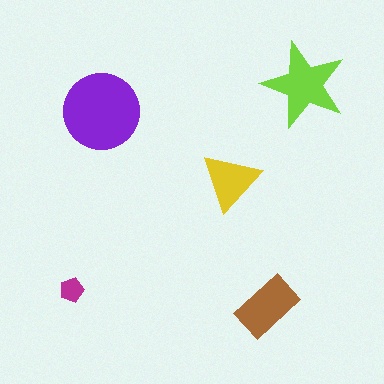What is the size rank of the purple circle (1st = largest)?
1st.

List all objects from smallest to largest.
The magenta pentagon, the yellow triangle, the brown rectangle, the lime star, the purple circle.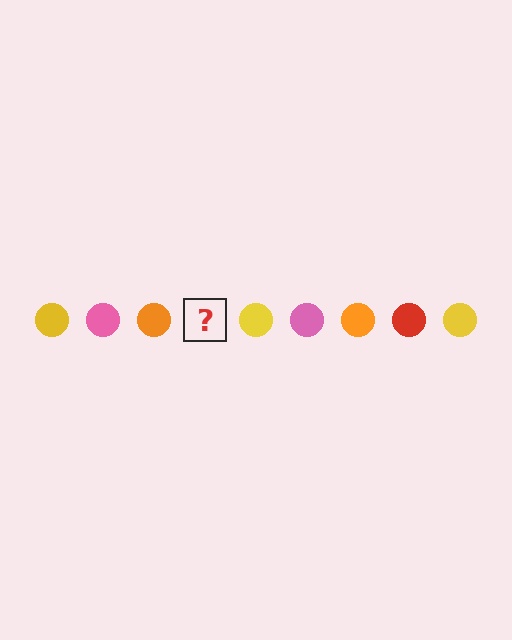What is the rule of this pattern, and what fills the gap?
The rule is that the pattern cycles through yellow, pink, orange, red circles. The gap should be filled with a red circle.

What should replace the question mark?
The question mark should be replaced with a red circle.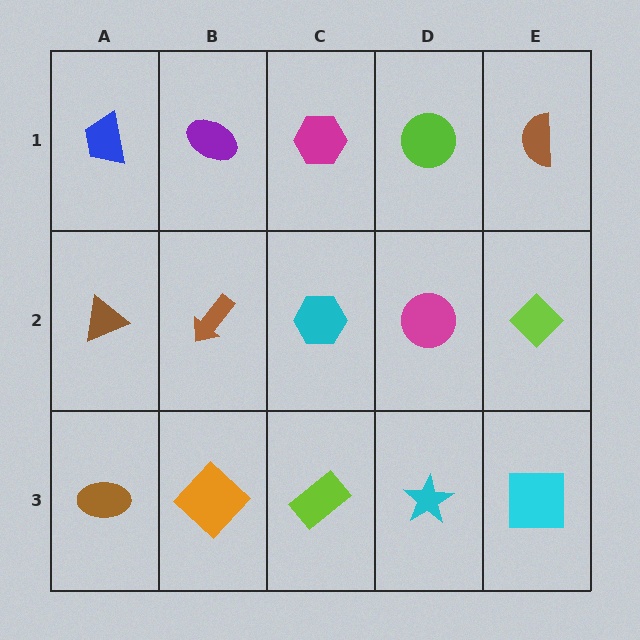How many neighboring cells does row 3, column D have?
3.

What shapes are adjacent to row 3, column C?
A cyan hexagon (row 2, column C), an orange diamond (row 3, column B), a cyan star (row 3, column D).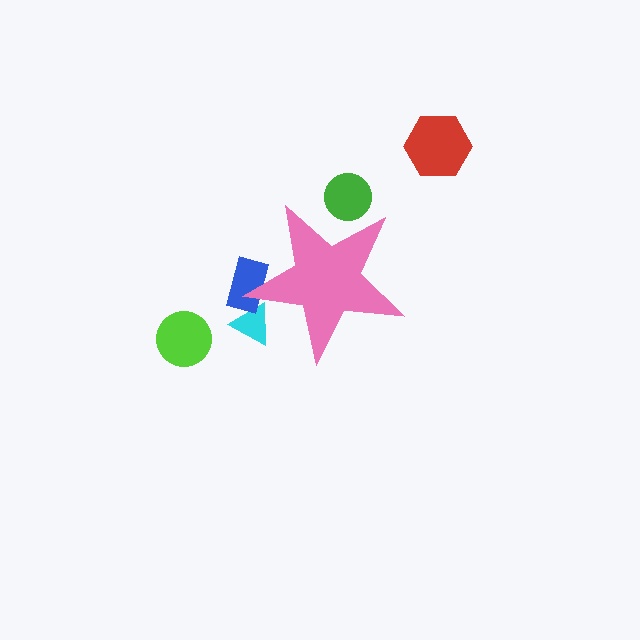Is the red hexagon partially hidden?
No, the red hexagon is fully visible.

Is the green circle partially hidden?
Yes, the green circle is partially hidden behind the pink star.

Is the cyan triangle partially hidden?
Yes, the cyan triangle is partially hidden behind the pink star.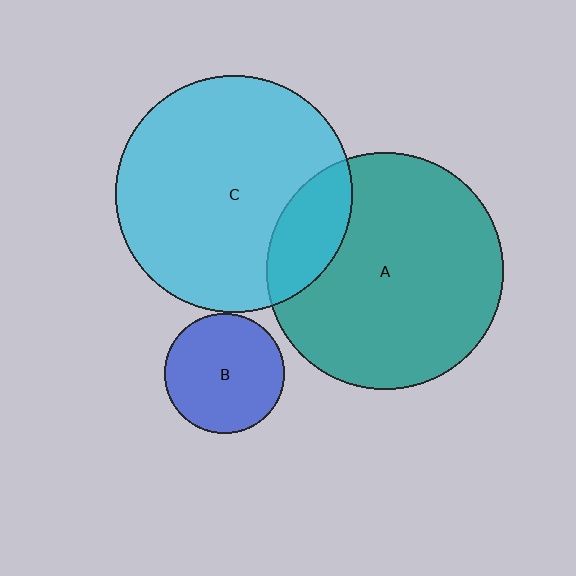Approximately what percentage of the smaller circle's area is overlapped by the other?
Approximately 15%.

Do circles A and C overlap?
Yes.